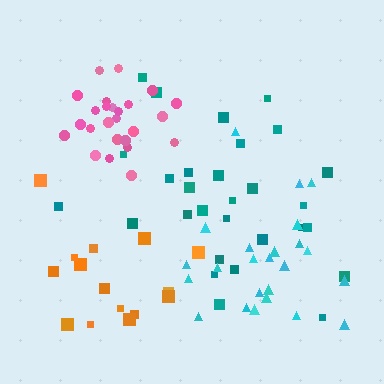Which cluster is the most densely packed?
Pink.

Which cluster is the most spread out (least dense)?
Teal.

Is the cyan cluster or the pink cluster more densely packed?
Pink.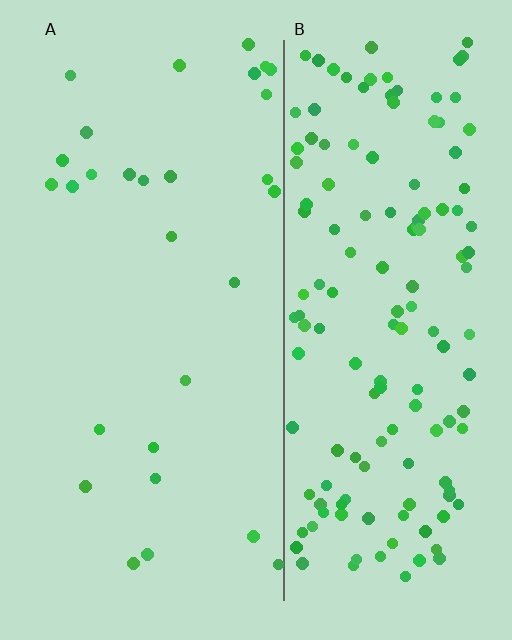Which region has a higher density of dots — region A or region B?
B (the right).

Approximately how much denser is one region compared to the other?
Approximately 5.2× — region B over region A.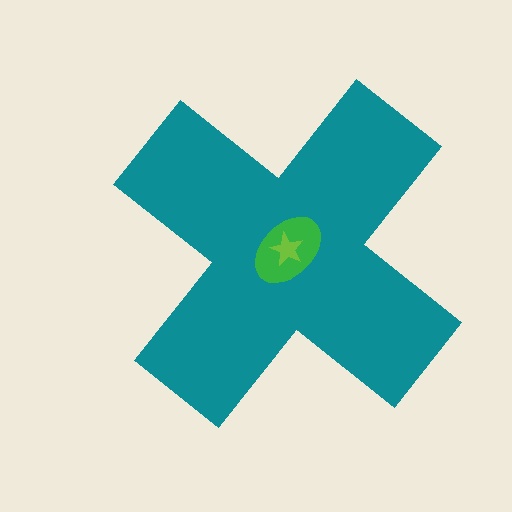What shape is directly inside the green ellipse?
The lime star.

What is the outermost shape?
The teal cross.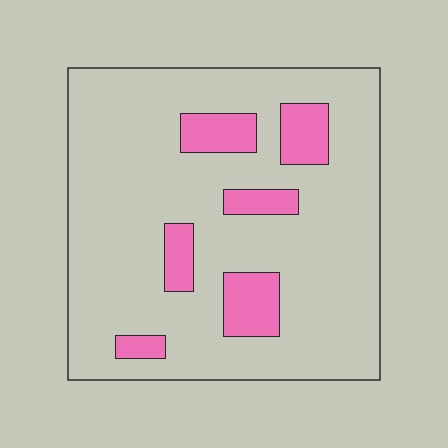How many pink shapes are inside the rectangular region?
6.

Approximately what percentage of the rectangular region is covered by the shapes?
Approximately 15%.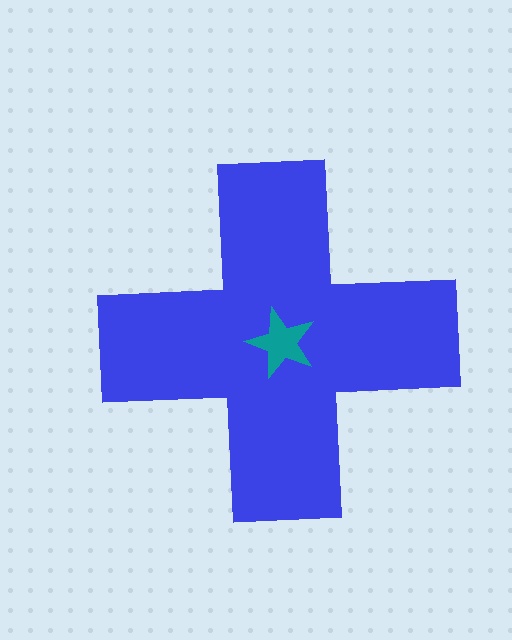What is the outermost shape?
The blue cross.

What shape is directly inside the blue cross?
The teal star.